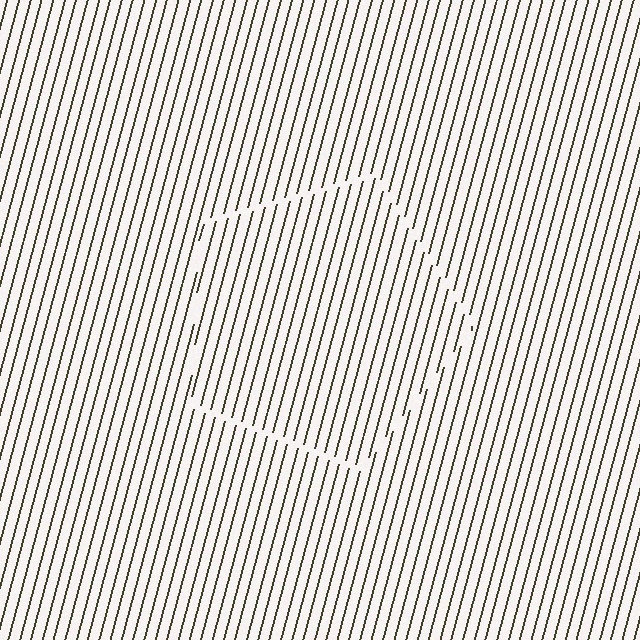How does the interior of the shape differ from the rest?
The interior of the shape contains the same grating, shifted by half a period — the contour is defined by the phase discontinuity where line-ends from the inner and outer gratings abut.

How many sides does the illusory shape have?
5 sides — the line-ends trace a pentagon.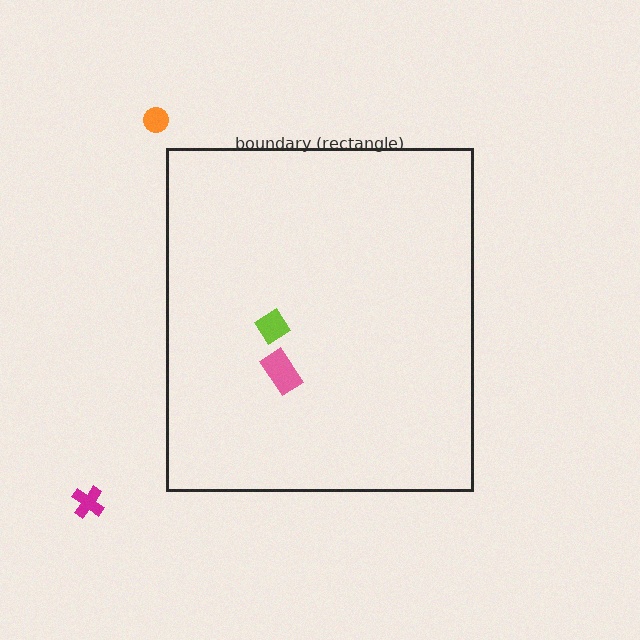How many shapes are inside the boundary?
2 inside, 2 outside.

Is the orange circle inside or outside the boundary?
Outside.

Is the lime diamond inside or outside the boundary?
Inside.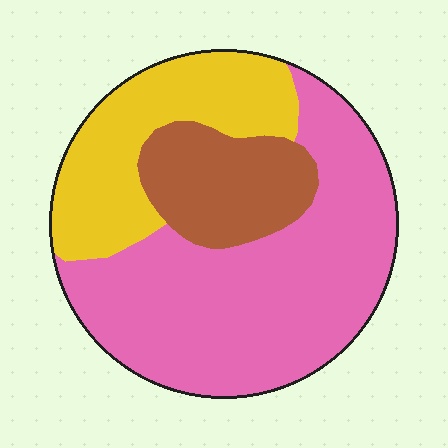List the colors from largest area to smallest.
From largest to smallest: pink, yellow, brown.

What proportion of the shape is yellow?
Yellow covers around 25% of the shape.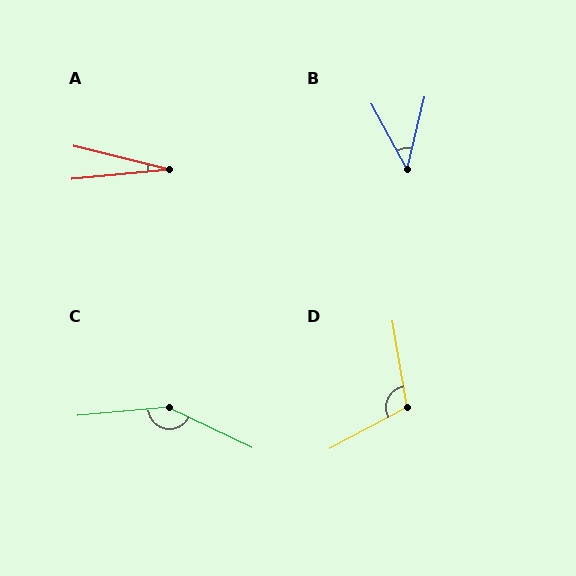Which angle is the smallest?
A, at approximately 19 degrees.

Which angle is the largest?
C, at approximately 149 degrees.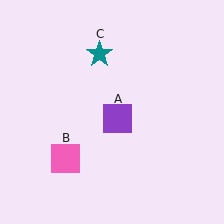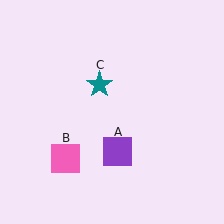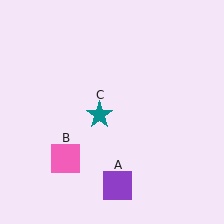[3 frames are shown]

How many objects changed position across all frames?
2 objects changed position: purple square (object A), teal star (object C).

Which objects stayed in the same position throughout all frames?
Pink square (object B) remained stationary.